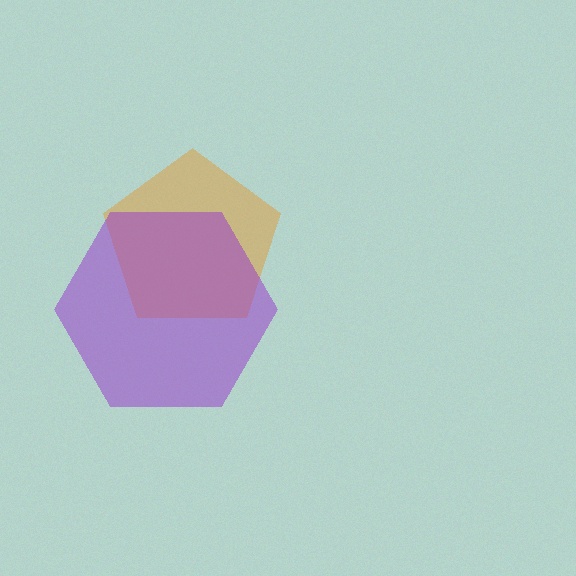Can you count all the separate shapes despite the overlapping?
Yes, there are 2 separate shapes.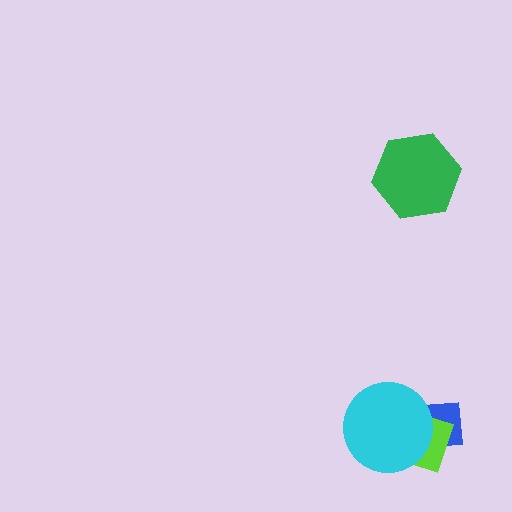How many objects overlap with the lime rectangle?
2 objects overlap with the lime rectangle.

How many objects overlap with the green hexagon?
0 objects overlap with the green hexagon.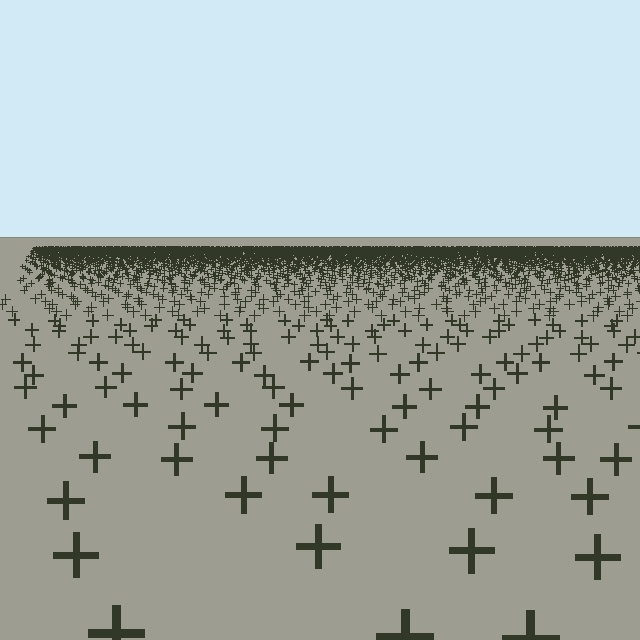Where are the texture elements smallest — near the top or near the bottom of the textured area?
Near the top.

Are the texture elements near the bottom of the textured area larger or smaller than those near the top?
Larger. Near the bottom, elements are closer to the viewer and appear at a bigger on-screen size.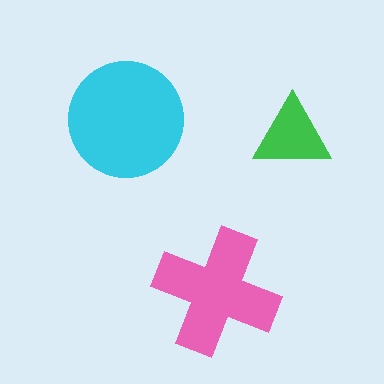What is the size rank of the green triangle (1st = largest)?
3rd.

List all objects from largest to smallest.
The cyan circle, the pink cross, the green triangle.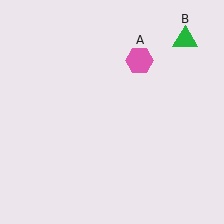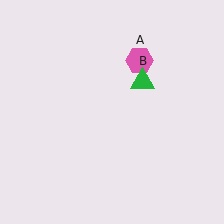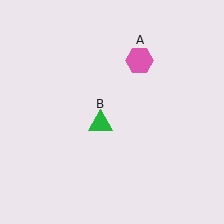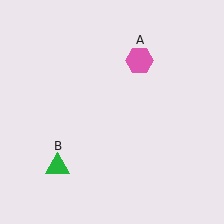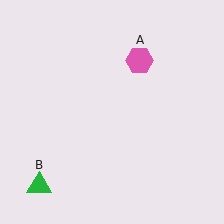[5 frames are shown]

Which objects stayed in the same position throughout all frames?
Pink hexagon (object A) remained stationary.